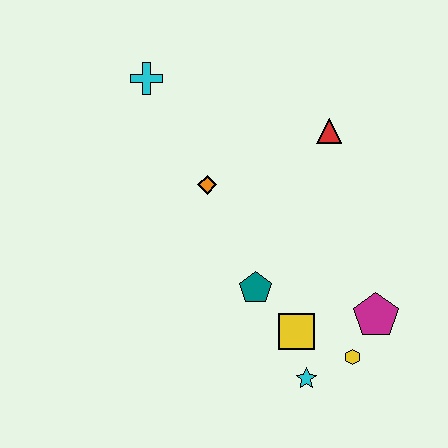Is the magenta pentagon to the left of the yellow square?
No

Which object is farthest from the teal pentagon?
The cyan cross is farthest from the teal pentagon.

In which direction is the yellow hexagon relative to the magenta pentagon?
The yellow hexagon is below the magenta pentagon.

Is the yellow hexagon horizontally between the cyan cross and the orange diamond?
No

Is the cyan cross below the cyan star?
No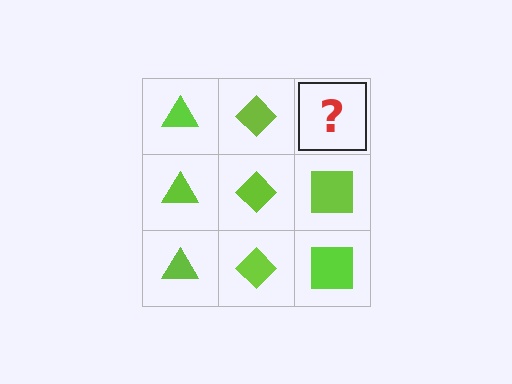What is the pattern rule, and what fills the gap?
The rule is that each column has a consistent shape. The gap should be filled with a lime square.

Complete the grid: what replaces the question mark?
The question mark should be replaced with a lime square.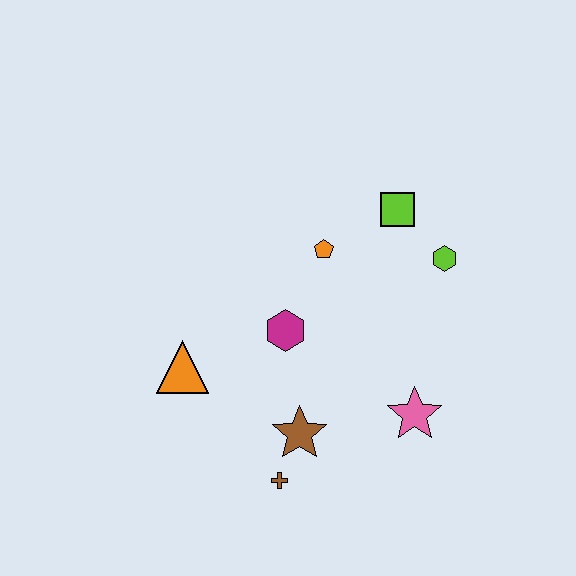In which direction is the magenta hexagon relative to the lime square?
The magenta hexagon is below the lime square.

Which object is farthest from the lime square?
The brown cross is farthest from the lime square.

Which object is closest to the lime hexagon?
The lime square is closest to the lime hexagon.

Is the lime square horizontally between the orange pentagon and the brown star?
No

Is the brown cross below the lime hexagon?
Yes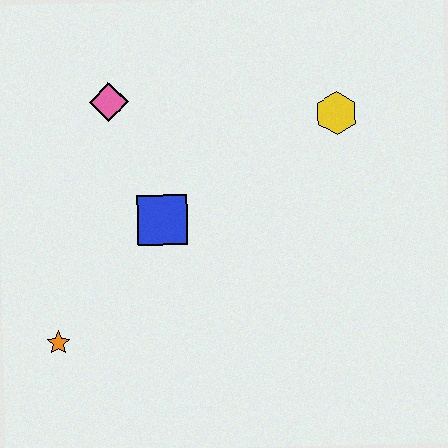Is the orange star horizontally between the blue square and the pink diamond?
No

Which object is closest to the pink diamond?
The blue square is closest to the pink diamond.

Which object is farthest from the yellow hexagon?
The orange star is farthest from the yellow hexagon.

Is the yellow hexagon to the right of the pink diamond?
Yes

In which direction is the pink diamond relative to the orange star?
The pink diamond is above the orange star.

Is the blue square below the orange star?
No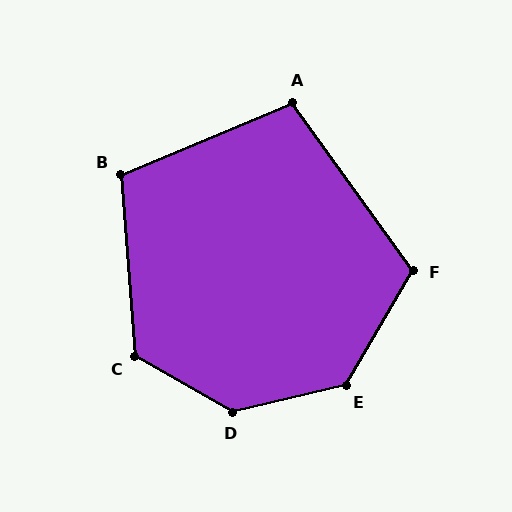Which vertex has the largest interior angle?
D, at approximately 137 degrees.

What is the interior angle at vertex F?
Approximately 114 degrees (obtuse).